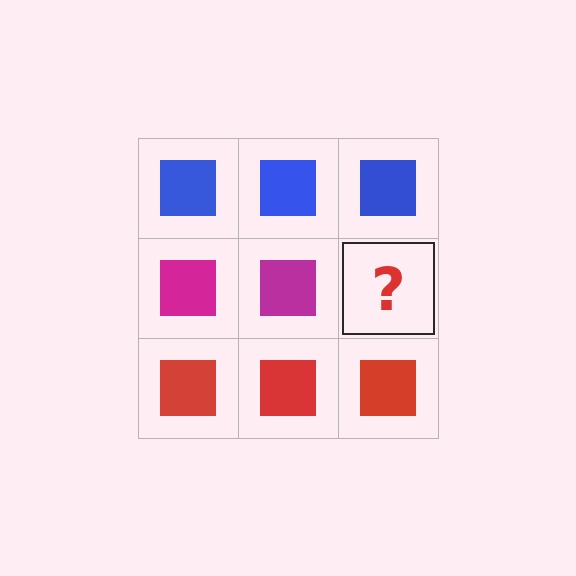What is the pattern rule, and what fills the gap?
The rule is that each row has a consistent color. The gap should be filled with a magenta square.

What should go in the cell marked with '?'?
The missing cell should contain a magenta square.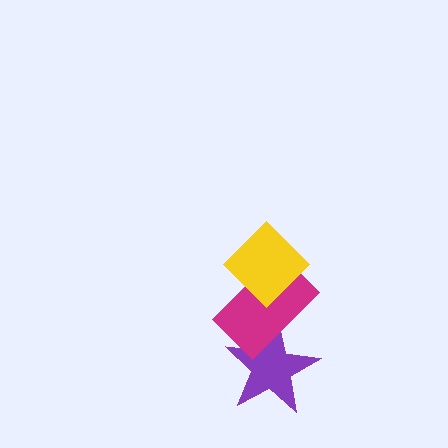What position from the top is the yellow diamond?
The yellow diamond is 1st from the top.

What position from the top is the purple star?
The purple star is 3rd from the top.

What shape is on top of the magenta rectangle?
The yellow diamond is on top of the magenta rectangle.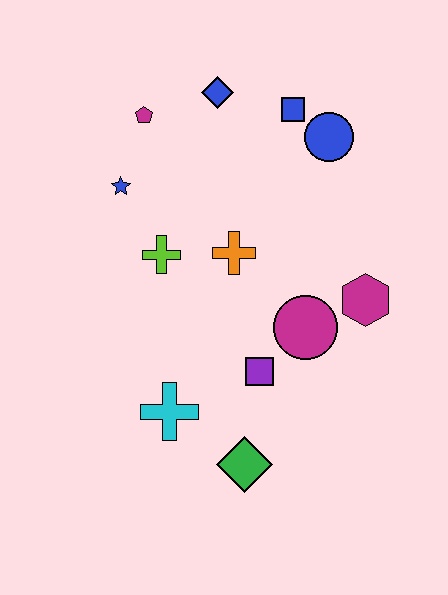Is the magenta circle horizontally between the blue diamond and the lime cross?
No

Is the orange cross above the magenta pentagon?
No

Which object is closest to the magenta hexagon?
The magenta circle is closest to the magenta hexagon.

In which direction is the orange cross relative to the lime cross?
The orange cross is to the right of the lime cross.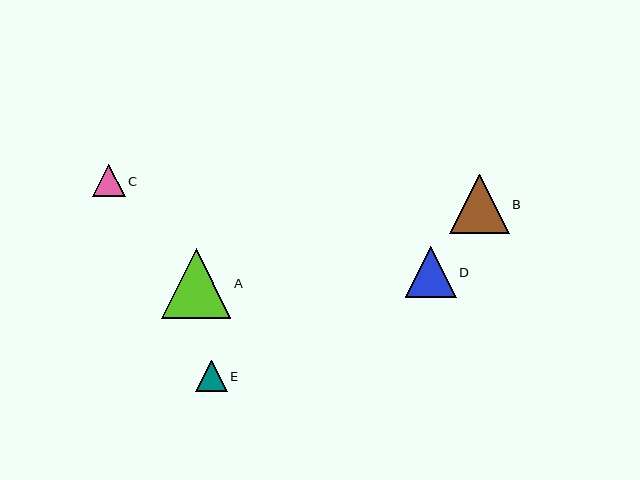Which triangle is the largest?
Triangle A is the largest with a size of approximately 70 pixels.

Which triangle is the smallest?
Triangle E is the smallest with a size of approximately 32 pixels.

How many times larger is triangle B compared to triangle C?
Triangle B is approximately 1.8 times the size of triangle C.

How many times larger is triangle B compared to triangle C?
Triangle B is approximately 1.8 times the size of triangle C.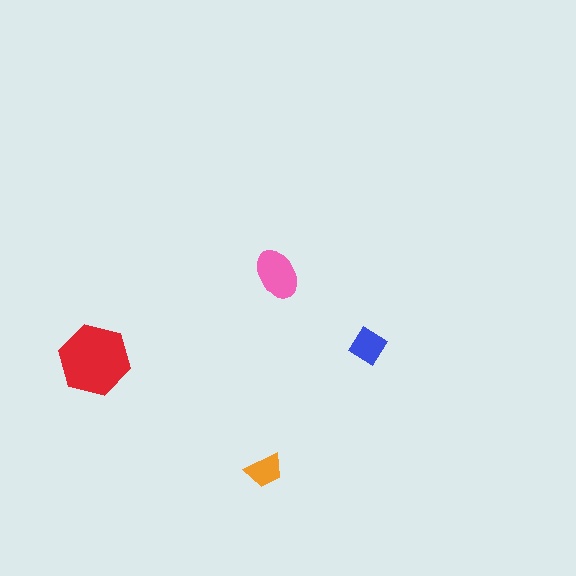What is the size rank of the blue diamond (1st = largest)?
3rd.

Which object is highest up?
The pink ellipse is topmost.